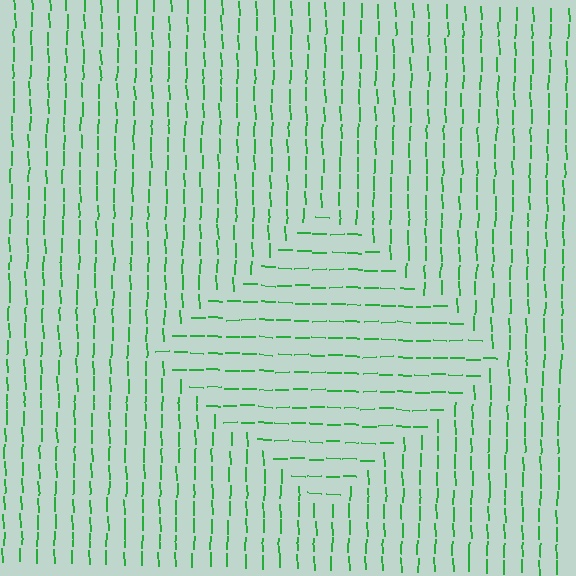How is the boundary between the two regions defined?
The boundary is defined purely by a change in line orientation (approximately 88 degrees difference). All lines are the same color and thickness.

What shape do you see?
I see a diamond.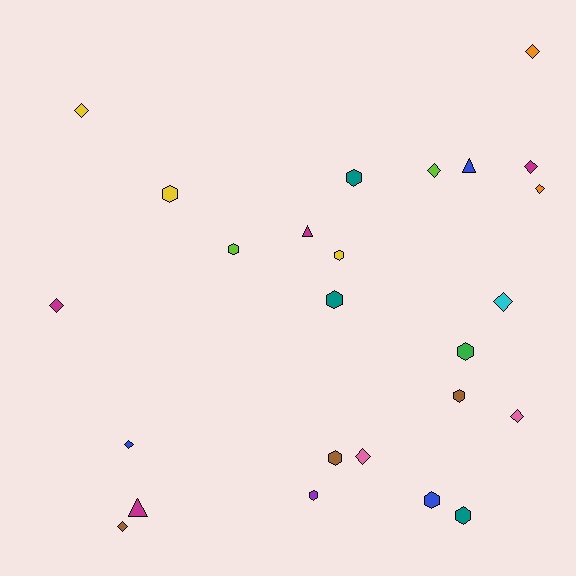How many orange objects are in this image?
There are 2 orange objects.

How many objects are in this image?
There are 25 objects.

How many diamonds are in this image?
There are 11 diamonds.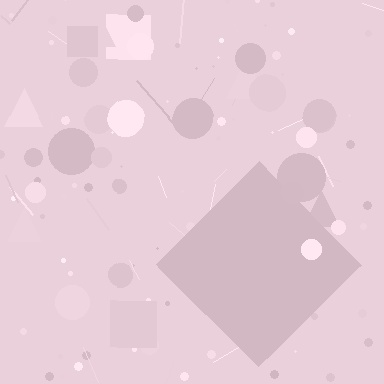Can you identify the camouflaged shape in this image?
The camouflaged shape is a diamond.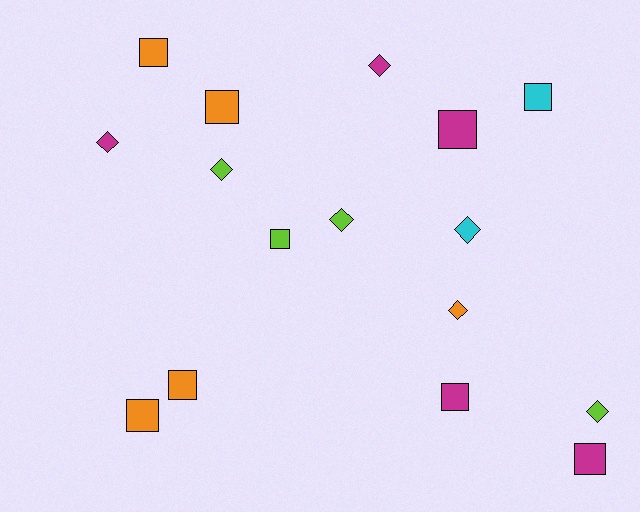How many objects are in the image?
There are 16 objects.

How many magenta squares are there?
There are 3 magenta squares.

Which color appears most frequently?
Orange, with 5 objects.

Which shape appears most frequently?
Square, with 9 objects.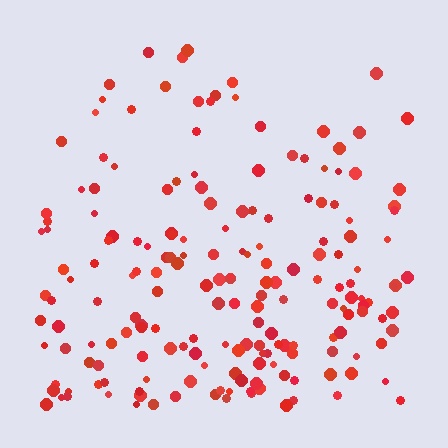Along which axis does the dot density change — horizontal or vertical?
Vertical.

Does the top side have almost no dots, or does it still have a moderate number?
Still a moderate number, just noticeably fewer than the bottom.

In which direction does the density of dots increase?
From top to bottom, with the bottom side densest.